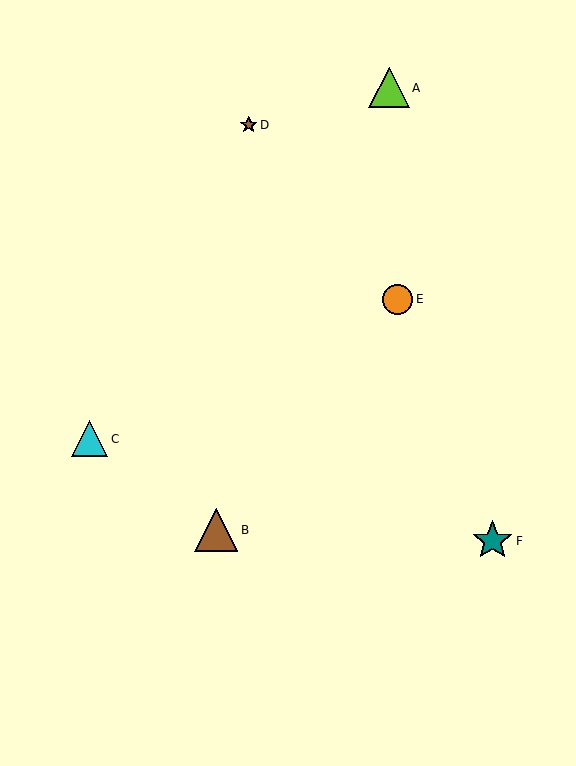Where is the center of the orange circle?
The center of the orange circle is at (397, 299).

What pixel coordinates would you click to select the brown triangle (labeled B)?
Click at (216, 530) to select the brown triangle B.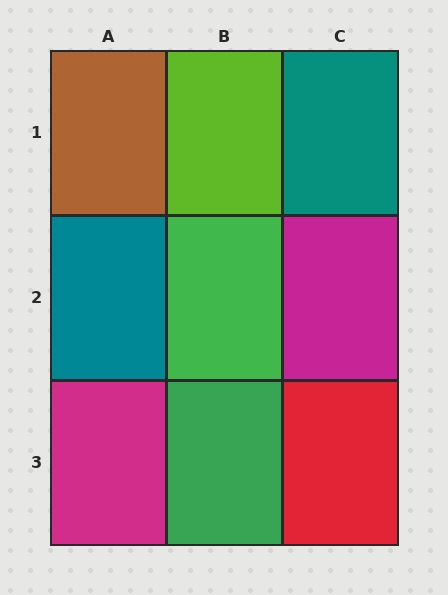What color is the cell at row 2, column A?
Teal.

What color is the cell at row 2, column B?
Green.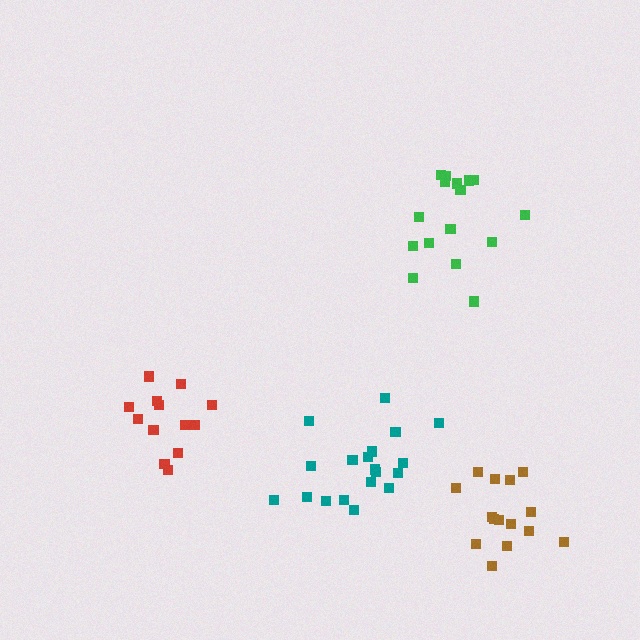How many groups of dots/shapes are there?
There are 4 groups.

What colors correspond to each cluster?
The clusters are colored: teal, green, red, brown.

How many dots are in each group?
Group 1: 19 dots, Group 2: 16 dots, Group 3: 13 dots, Group 4: 15 dots (63 total).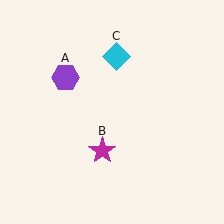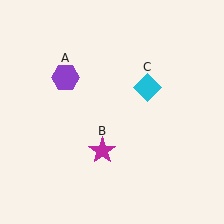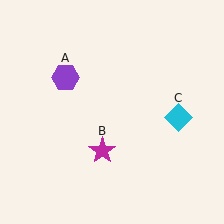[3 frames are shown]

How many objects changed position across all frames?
1 object changed position: cyan diamond (object C).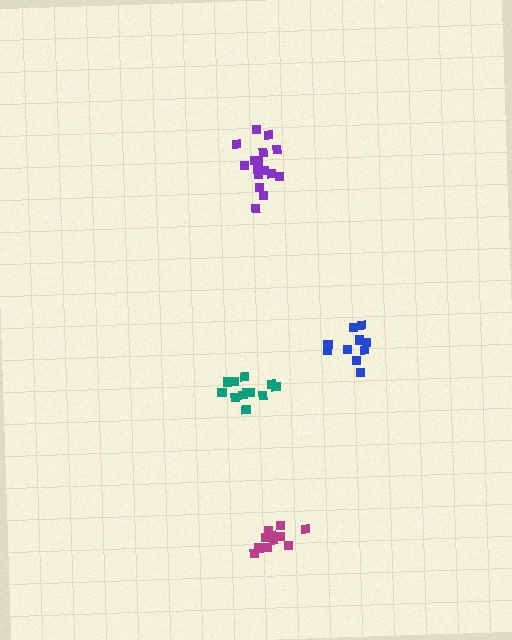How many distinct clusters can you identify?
There are 4 distinct clusters.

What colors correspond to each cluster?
The clusters are colored: teal, magenta, purple, blue.